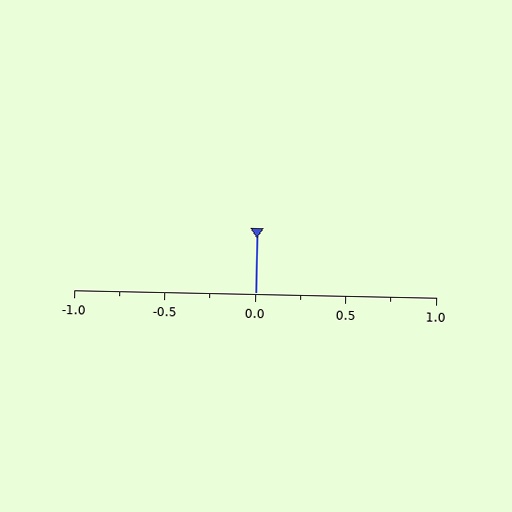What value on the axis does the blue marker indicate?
The marker indicates approximately 0.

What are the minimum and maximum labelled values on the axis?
The axis runs from -1.0 to 1.0.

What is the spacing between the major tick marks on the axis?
The major ticks are spaced 0.5 apart.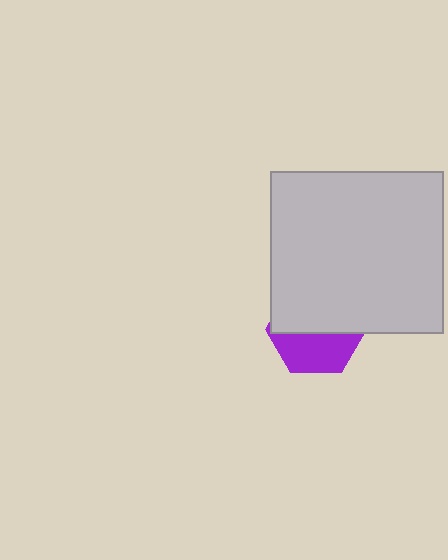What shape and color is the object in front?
The object in front is a light gray rectangle.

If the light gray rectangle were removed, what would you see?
You would see the complete purple hexagon.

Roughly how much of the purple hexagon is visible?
A small part of it is visible (roughly 44%).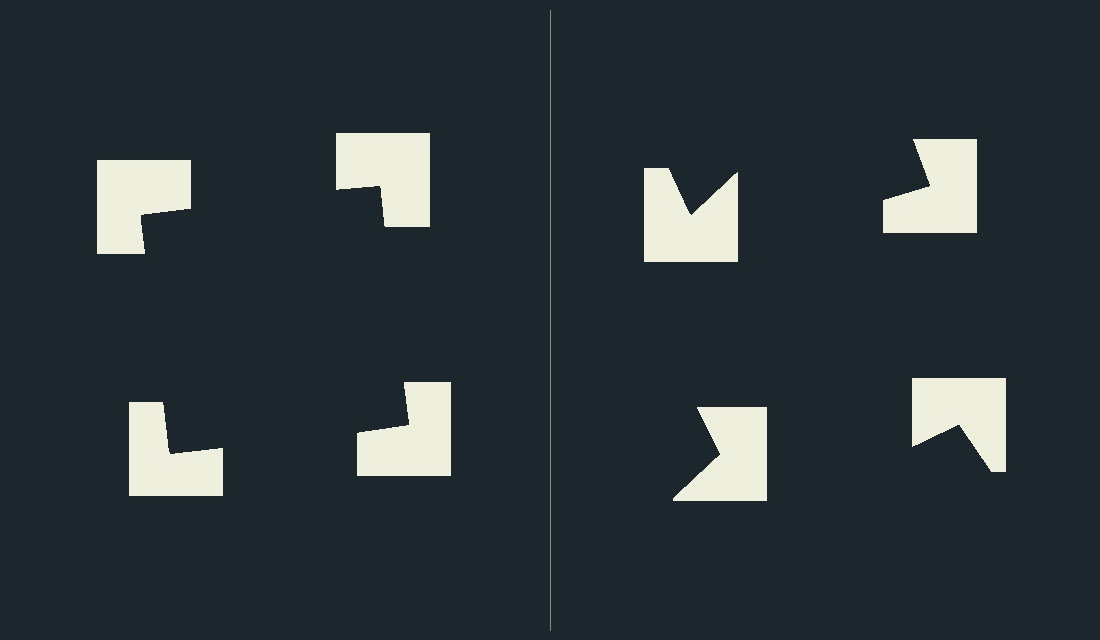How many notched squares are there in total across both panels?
8 — 4 on each side.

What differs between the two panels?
The notched squares are positioned identically on both sides; only the wedge orientations differ. On the left they align to a square; on the right they are misaligned.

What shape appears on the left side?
An illusory square.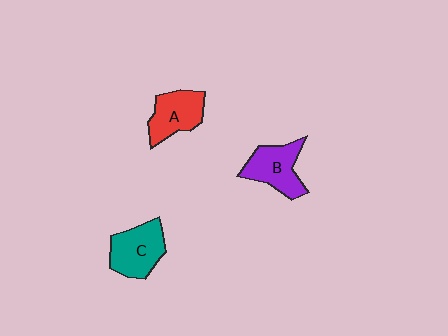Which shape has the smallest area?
Shape A (red).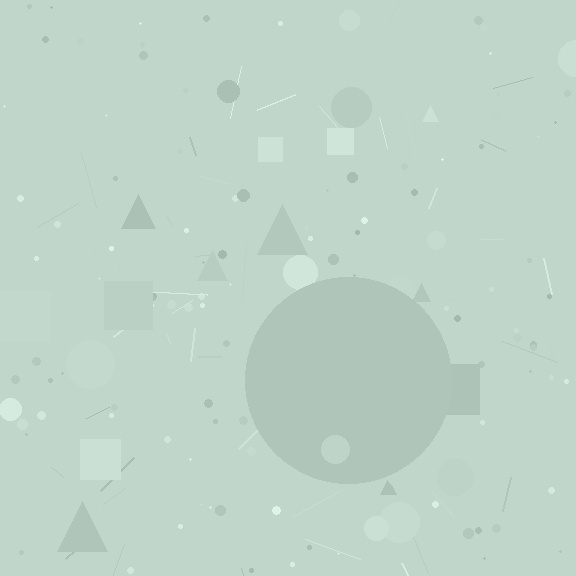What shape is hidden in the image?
A circle is hidden in the image.